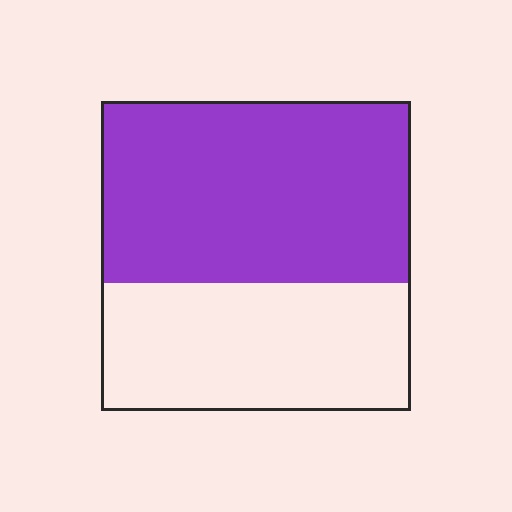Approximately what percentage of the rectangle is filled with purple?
Approximately 60%.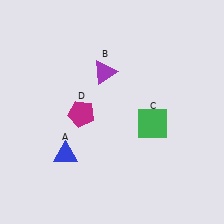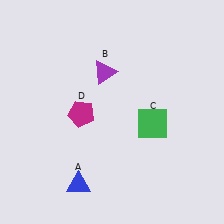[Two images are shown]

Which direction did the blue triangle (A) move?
The blue triangle (A) moved down.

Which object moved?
The blue triangle (A) moved down.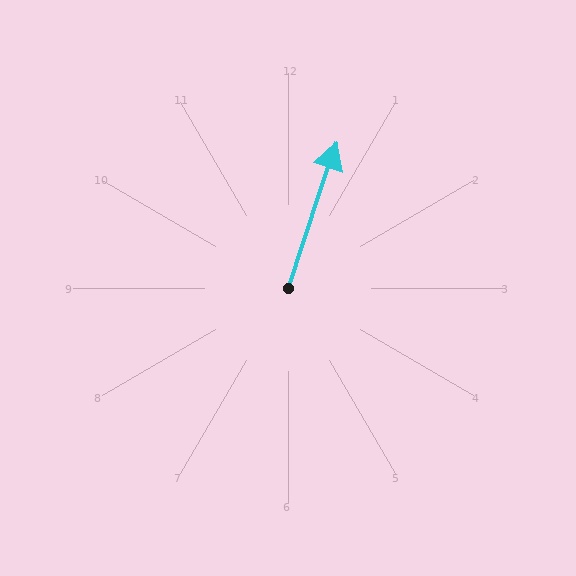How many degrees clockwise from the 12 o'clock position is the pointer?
Approximately 18 degrees.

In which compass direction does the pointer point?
North.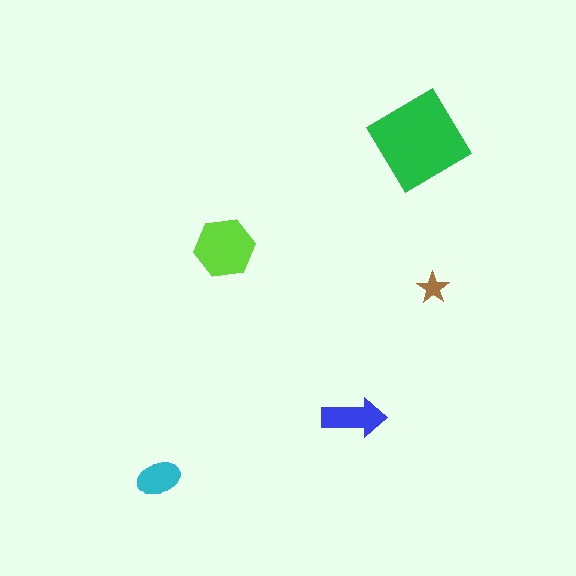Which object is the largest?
The green diamond.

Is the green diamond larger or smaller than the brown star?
Larger.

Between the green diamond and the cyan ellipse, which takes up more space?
The green diamond.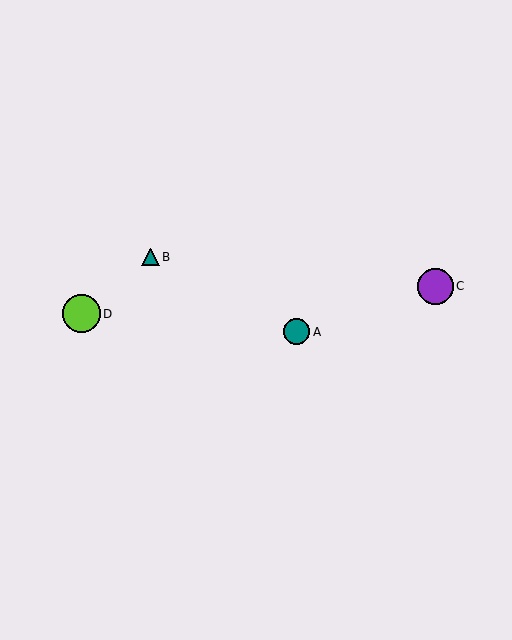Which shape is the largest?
The lime circle (labeled D) is the largest.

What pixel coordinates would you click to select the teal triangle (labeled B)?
Click at (150, 257) to select the teal triangle B.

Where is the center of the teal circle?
The center of the teal circle is at (297, 332).